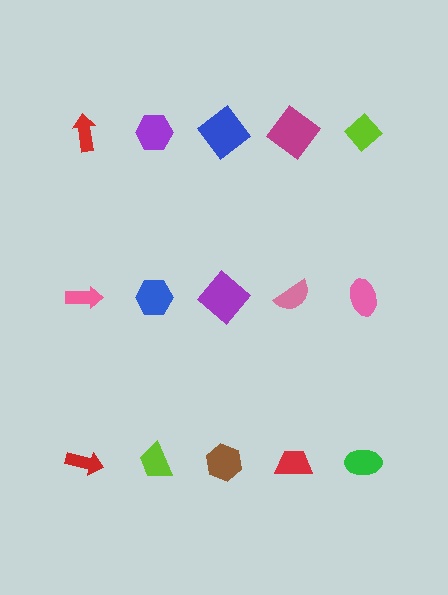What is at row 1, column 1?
A red arrow.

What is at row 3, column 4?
A red trapezoid.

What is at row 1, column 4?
A magenta diamond.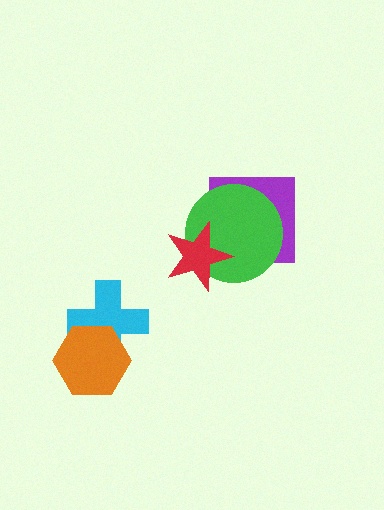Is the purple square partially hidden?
Yes, it is partially covered by another shape.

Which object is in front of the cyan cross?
The orange hexagon is in front of the cyan cross.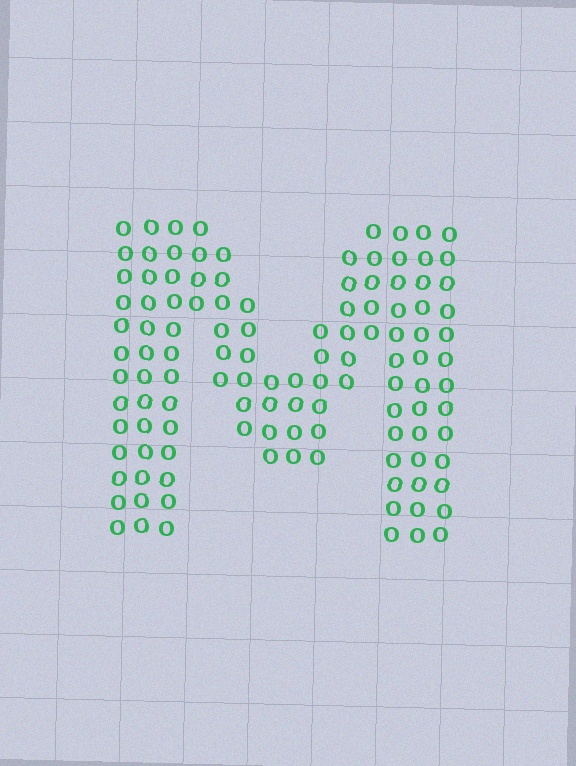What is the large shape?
The large shape is the letter M.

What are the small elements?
The small elements are letter O's.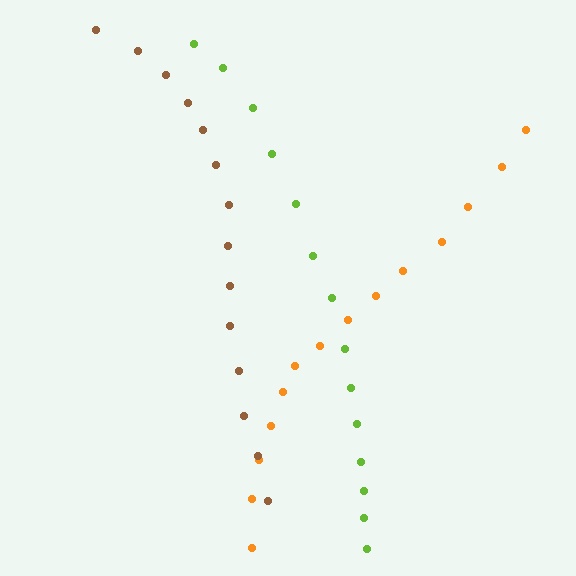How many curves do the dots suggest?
There are 3 distinct paths.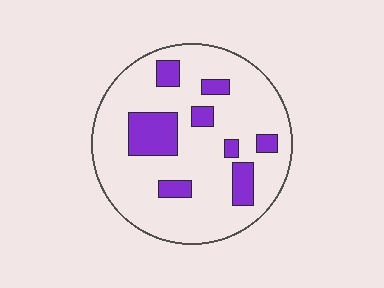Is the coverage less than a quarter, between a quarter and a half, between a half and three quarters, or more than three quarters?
Less than a quarter.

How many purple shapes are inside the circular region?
8.